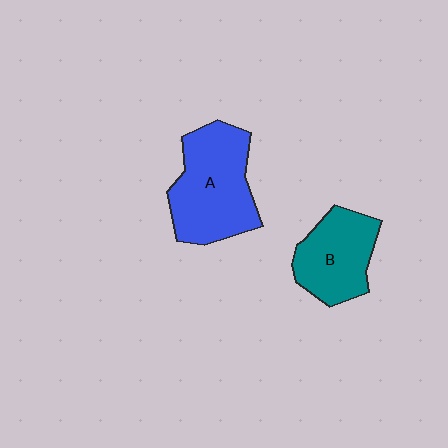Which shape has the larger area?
Shape A (blue).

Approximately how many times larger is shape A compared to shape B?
Approximately 1.4 times.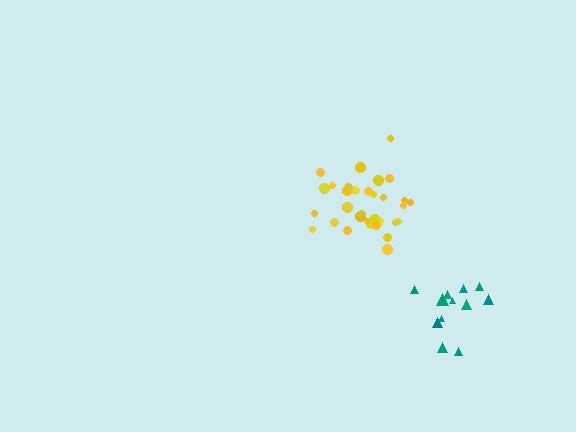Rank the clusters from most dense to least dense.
yellow, teal.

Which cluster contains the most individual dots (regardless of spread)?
Yellow (32).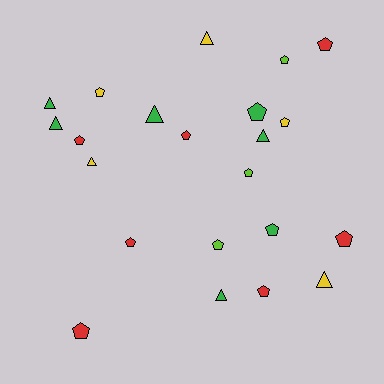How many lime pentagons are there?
There are 3 lime pentagons.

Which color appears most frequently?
Red, with 7 objects.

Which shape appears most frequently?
Pentagon, with 14 objects.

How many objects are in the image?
There are 22 objects.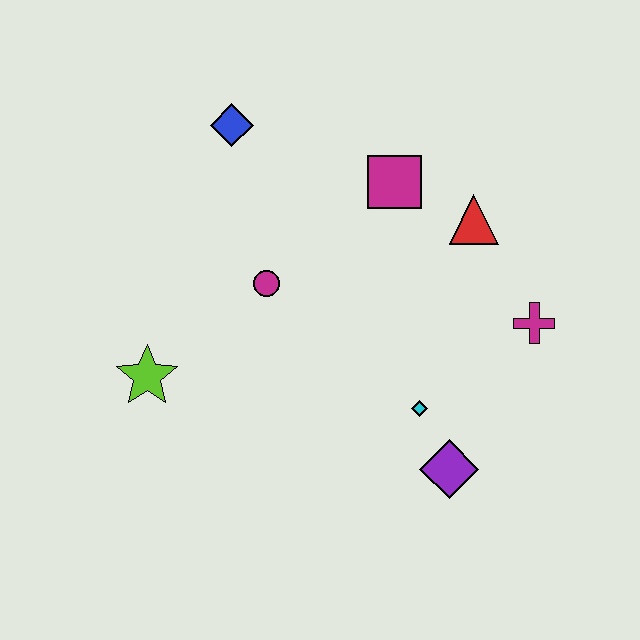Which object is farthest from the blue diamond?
The purple diamond is farthest from the blue diamond.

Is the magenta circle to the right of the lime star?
Yes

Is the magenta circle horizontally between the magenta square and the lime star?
Yes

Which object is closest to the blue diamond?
The magenta circle is closest to the blue diamond.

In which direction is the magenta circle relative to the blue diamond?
The magenta circle is below the blue diamond.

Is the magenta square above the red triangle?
Yes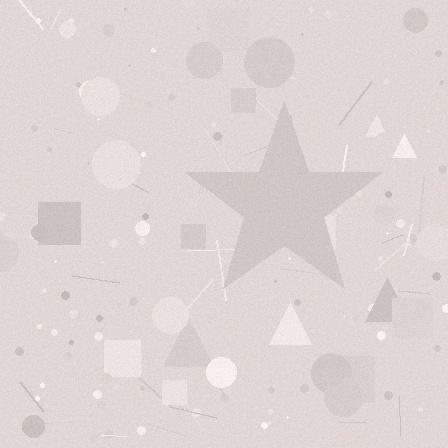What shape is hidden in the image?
A star is hidden in the image.